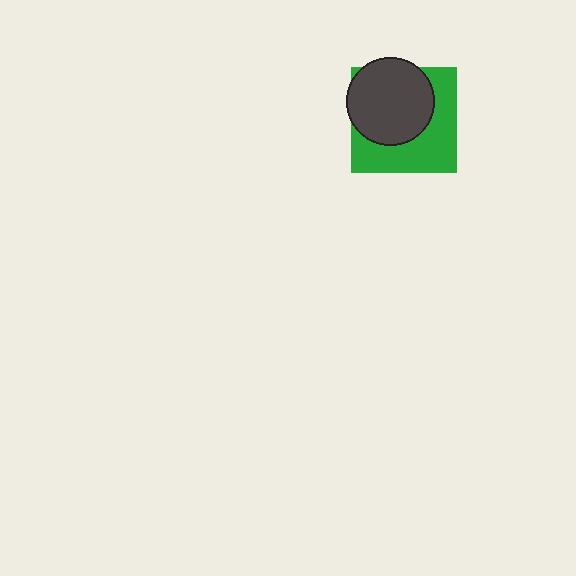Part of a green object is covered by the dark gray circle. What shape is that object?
It is a square.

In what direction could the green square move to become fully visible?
The green square could move toward the lower-right. That would shift it out from behind the dark gray circle entirely.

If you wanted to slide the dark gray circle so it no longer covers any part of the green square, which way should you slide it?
Slide it toward the upper-left — that is the most direct way to separate the two shapes.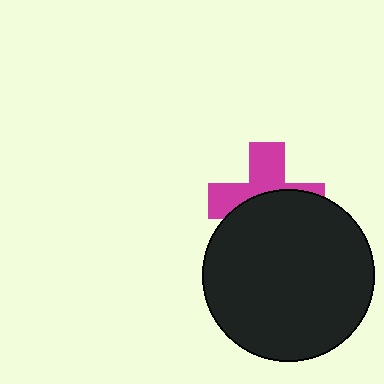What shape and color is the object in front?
The object in front is a black circle.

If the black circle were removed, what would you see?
You would see the complete magenta cross.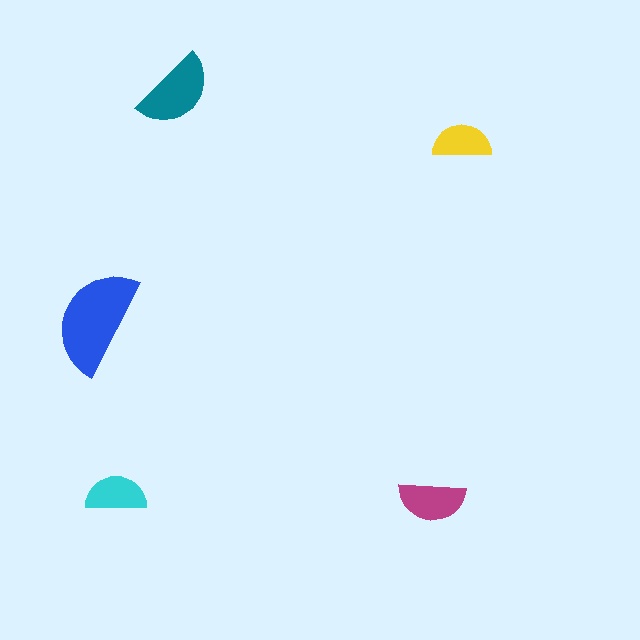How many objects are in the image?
There are 5 objects in the image.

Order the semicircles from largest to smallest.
the blue one, the teal one, the magenta one, the cyan one, the yellow one.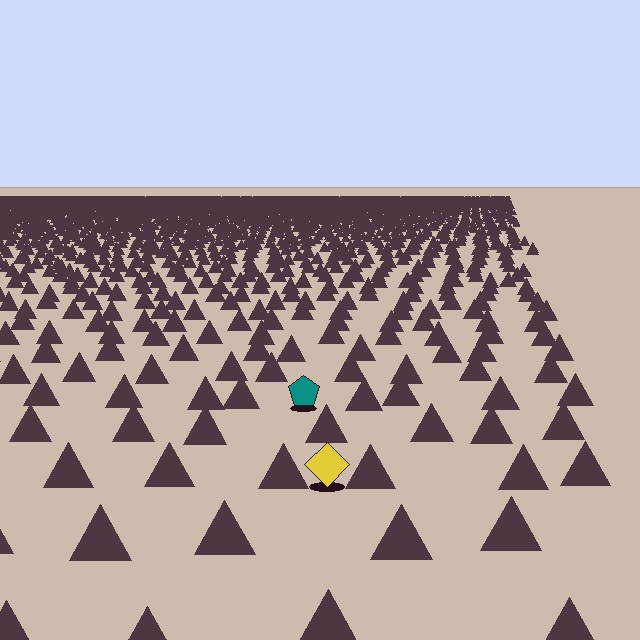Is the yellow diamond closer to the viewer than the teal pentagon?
Yes. The yellow diamond is closer — you can tell from the texture gradient: the ground texture is coarser near it.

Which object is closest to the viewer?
The yellow diamond is closest. The texture marks near it are larger and more spread out.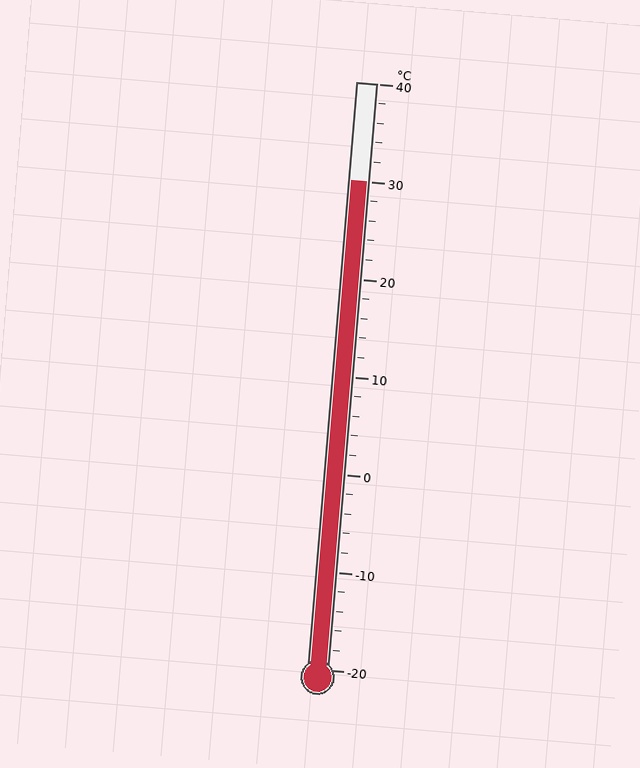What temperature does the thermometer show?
The thermometer shows approximately 30°C.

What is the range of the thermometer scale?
The thermometer scale ranges from -20°C to 40°C.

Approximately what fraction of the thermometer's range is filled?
The thermometer is filled to approximately 85% of its range.